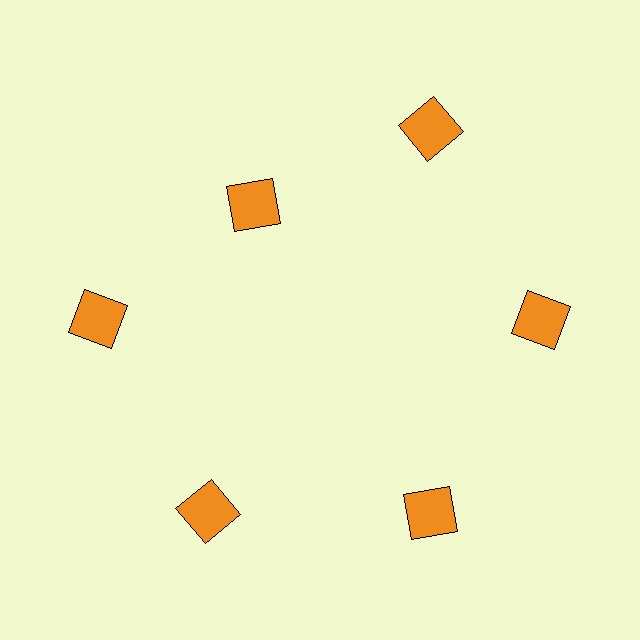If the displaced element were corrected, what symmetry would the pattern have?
It would have 6-fold rotational symmetry — the pattern would map onto itself every 60 degrees.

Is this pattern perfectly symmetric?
No. The 6 orange squares are arranged in a ring, but one element near the 11 o'clock position is pulled inward toward the center, breaking the 6-fold rotational symmetry.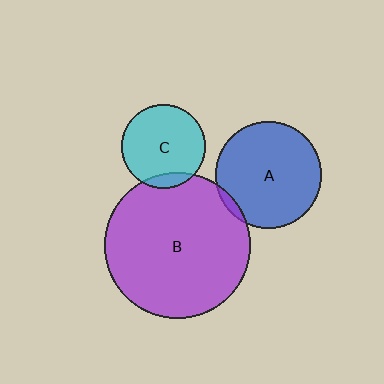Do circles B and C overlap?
Yes.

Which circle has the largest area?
Circle B (purple).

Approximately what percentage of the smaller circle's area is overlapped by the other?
Approximately 10%.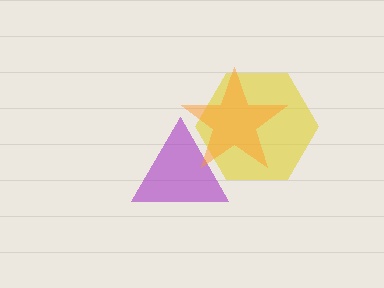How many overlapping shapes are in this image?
There are 3 overlapping shapes in the image.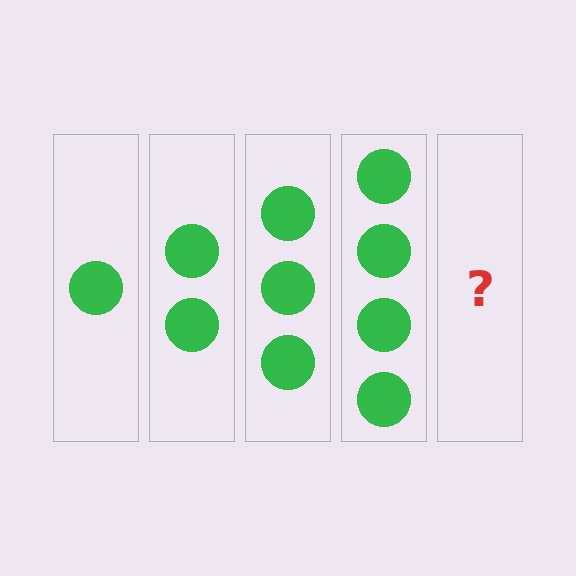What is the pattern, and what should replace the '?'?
The pattern is that each step adds one more circle. The '?' should be 5 circles.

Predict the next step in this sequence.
The next step is 5 circles.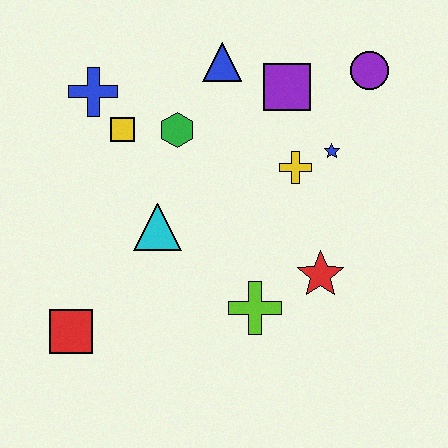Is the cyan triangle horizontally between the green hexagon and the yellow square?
Yes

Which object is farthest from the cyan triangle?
The purple circle is farthest from the cyan triangle.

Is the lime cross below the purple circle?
Yes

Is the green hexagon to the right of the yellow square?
Yes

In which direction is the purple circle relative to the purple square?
The purple circle is to the right of the purple square.